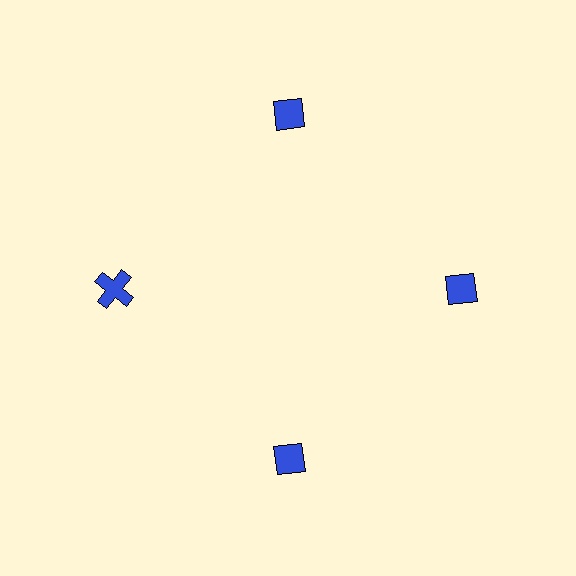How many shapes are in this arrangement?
There are 4 shapes arranged in a ring pattern.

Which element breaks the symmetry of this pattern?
The blue cross at roughly the 9 o'clock position breaks the symmetry. All other shapes are blue diamonds.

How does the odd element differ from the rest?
It has a different shape: cross instead of diamond.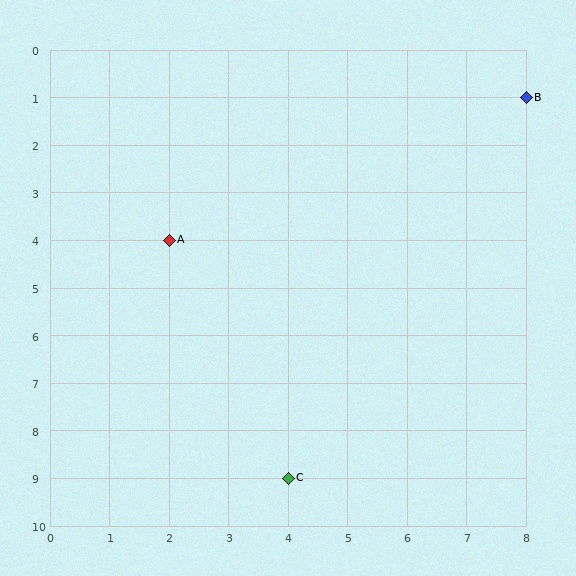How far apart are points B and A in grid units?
Points B and A are 6 columns and 3 rows apart (about 6.7 grid units diagonally).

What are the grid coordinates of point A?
Point A is at grid coordinates (2, 4).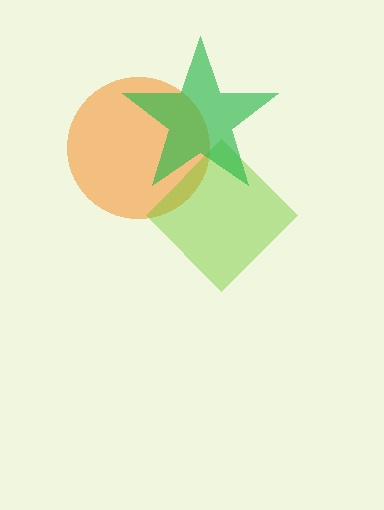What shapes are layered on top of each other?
The layered shapes are: an orange circle, a lime diamond, a green star.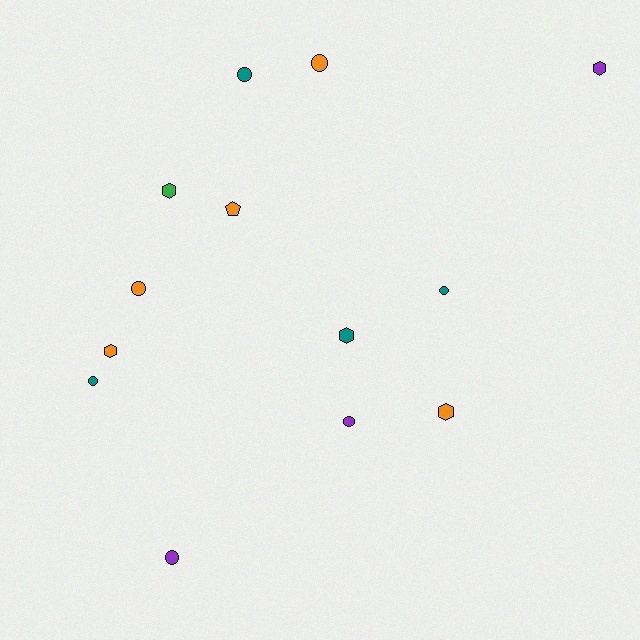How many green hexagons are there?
There is 1 green hexagon.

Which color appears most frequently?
Orange, with 5 objects.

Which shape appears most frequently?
Circle, with 7 objects.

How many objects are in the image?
There are 13 objects.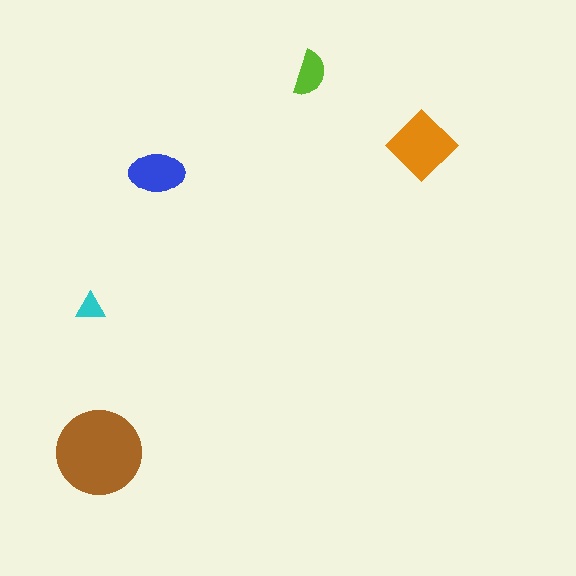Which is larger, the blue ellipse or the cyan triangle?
The blue ellipse.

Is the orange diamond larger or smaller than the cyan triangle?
Larger.